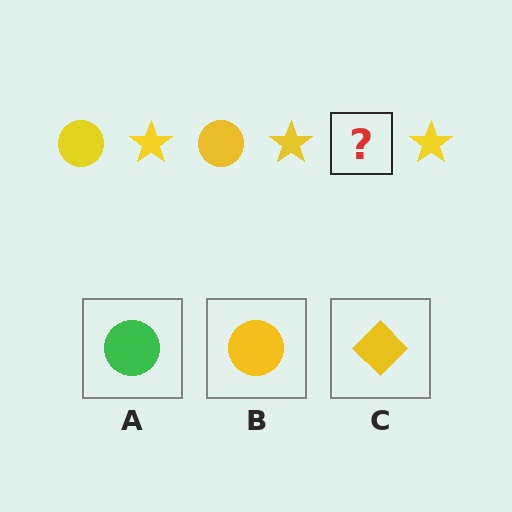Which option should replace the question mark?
Option B.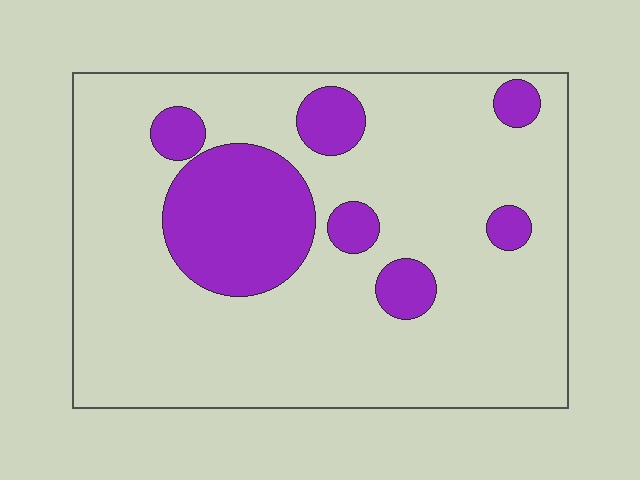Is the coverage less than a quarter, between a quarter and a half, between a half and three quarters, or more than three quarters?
Less than a quarter.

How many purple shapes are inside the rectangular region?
7.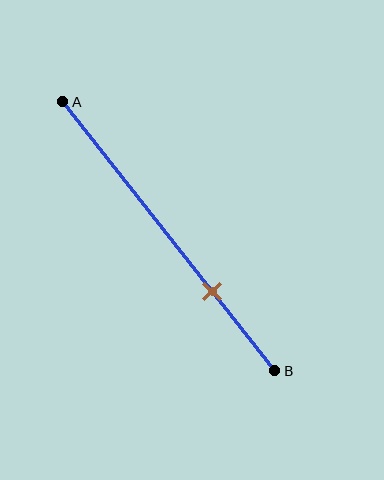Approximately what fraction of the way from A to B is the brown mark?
The brown mark is approximately 70% of the way from A to B.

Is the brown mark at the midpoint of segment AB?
No, the mark is at about 70% from A, not at the 50% midpoint.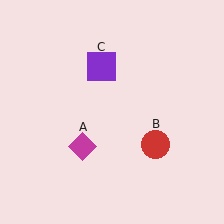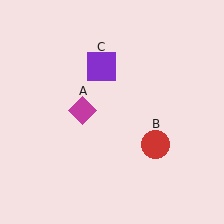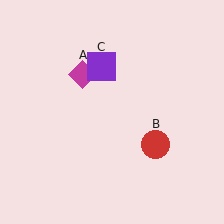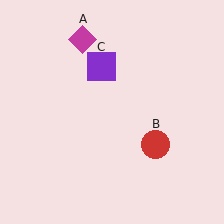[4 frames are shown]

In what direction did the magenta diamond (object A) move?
The magenta diamond (object A) moved up.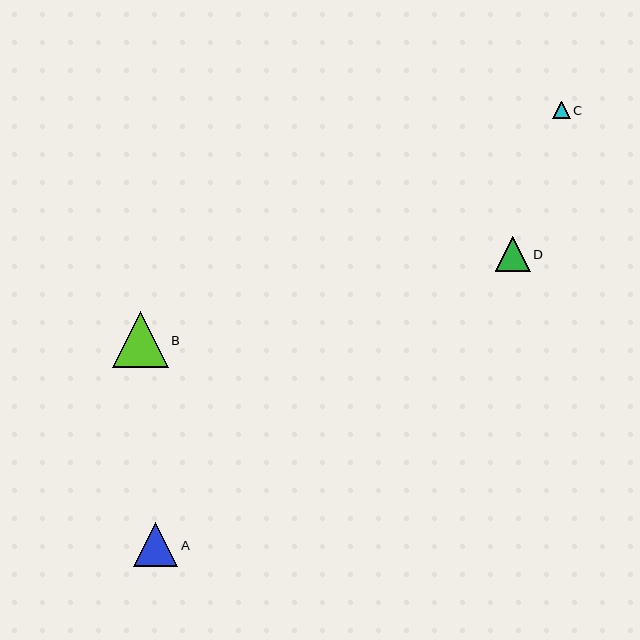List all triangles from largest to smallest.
From largest to smallest: B, A, D, C.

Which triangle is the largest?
Triangle B is the largest with a size of approximately 56 pixels.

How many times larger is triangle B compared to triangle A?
Triangle B is approximately 1.3 times the size of triangle A.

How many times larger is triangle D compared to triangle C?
Triangle D is approximately 2.1 times the size of triangle C.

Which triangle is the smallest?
Triangle C is the smallest with a size of approximately 17 pixels.